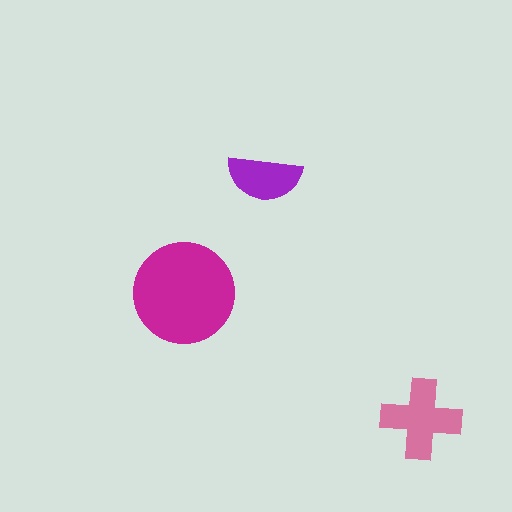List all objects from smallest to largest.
The purple semicircle, the pink cross, the magenta circle.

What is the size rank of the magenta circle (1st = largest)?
1st.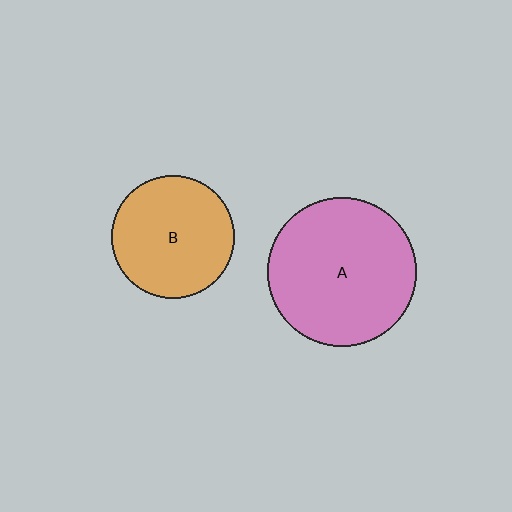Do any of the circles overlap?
No, none of the circles overlap.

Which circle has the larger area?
Circle A (pink).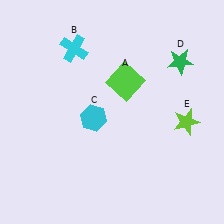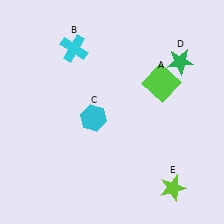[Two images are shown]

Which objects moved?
The objects that moved are: the lime square (A), the lime star (E).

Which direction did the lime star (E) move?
The lime star (E) moved down.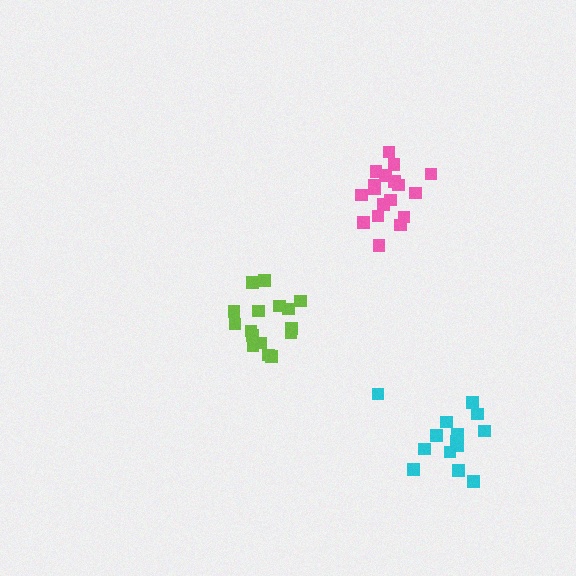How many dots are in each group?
Group 1: 16 dots, Group 2: 18 dots, Group 3: 14 dots (48 total).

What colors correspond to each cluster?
The clusters are colored: lime, pink, cyan.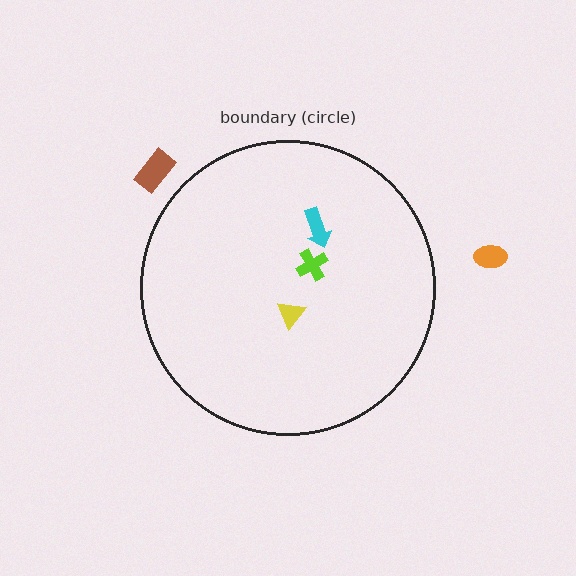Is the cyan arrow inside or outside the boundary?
Inside.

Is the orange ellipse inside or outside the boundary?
Outside.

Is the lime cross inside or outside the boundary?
Inside.